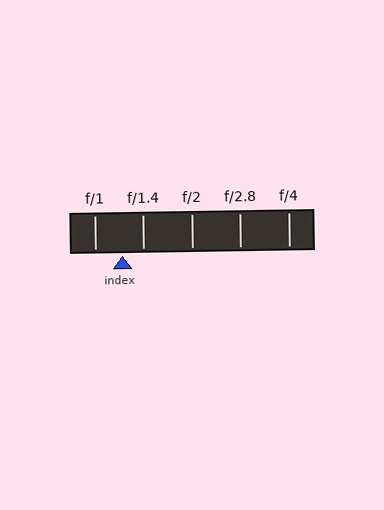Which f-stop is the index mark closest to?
The index mark is closest to f/1.4.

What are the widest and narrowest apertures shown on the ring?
The widest aperture shown is f/1 and the narrowest is f/4.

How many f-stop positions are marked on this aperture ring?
There are 5 f-stop positions marked.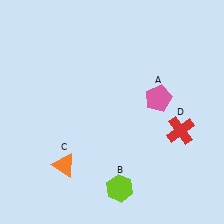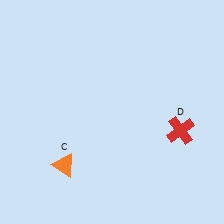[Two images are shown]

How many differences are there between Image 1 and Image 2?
There are 2 differences between the two images.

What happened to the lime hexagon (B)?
The lime hexagon (B) was removed in Image 2. It was in the bottom-right area of Image 1.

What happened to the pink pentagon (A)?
The pink pentagon (A) was removed in Image 2. It was in the top-right area of Image 1.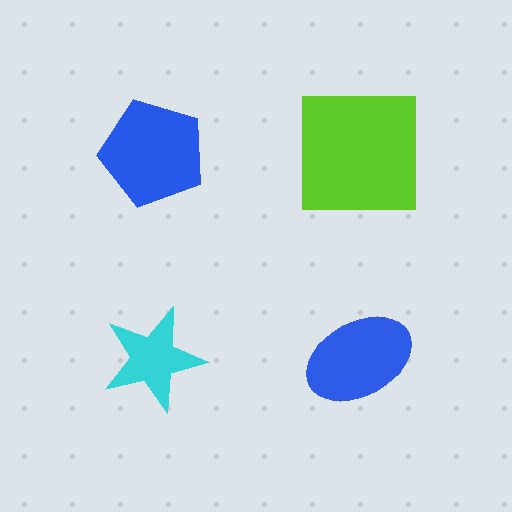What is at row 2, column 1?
A cyan star.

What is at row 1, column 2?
A lime square.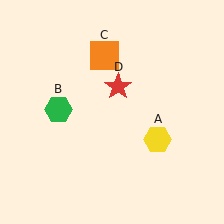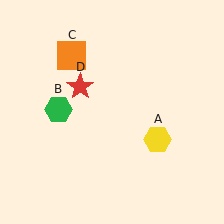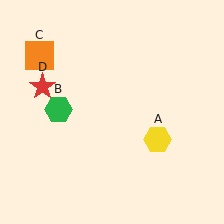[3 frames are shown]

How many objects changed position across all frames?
2 objects changed position: orange square (object C), red star (object D).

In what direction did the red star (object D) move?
The red star (object D) moved left.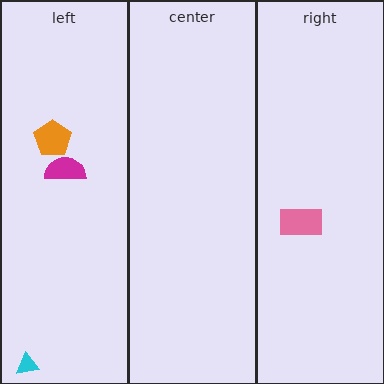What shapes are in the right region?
The pink rectangle.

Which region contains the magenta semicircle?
The left region.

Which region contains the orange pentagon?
The left region.